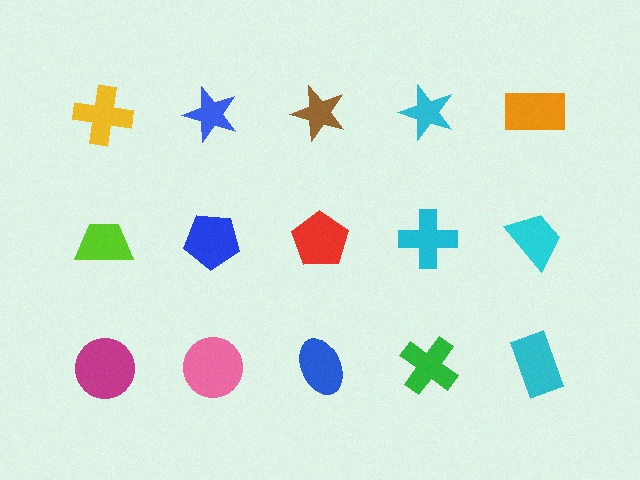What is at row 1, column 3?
A brown star.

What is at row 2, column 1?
A lime trapezoid.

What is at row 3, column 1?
A magenta circle.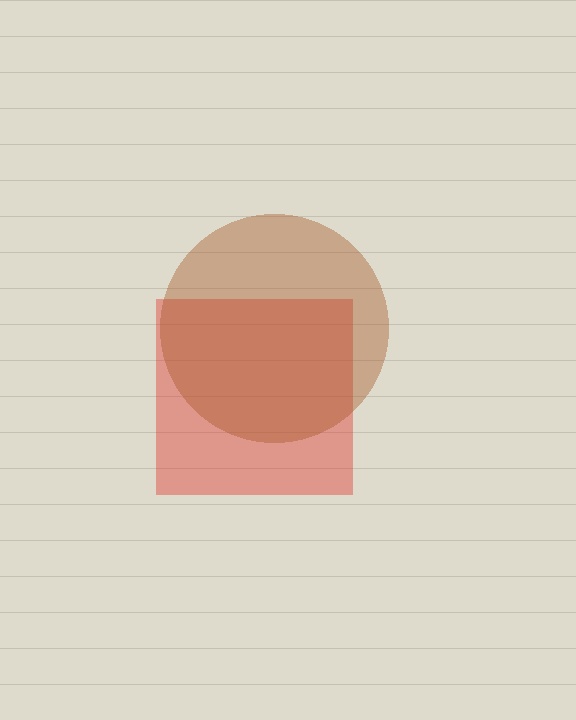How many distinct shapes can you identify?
There are 2 distinct shapes: a red square, a brown circle.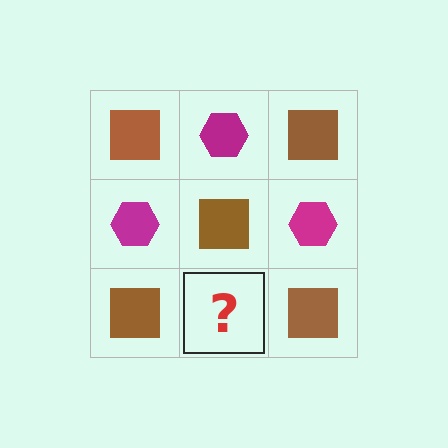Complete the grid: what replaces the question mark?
The question mark should be replaced with a magenta hexagon.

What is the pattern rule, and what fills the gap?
The rule is that it alternates brown square and magenta hexagon in a checkerboard pattern. The gap should be filled with a magenta hexagon.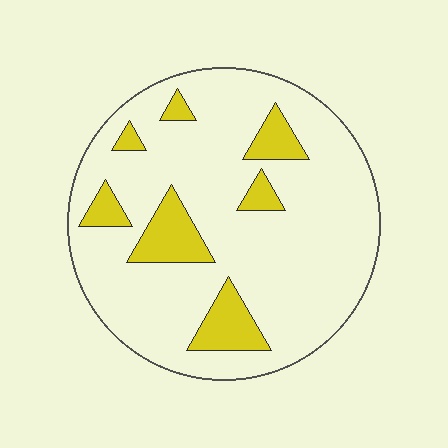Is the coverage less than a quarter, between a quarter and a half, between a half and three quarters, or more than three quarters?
Less than a quarter.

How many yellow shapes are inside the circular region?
7.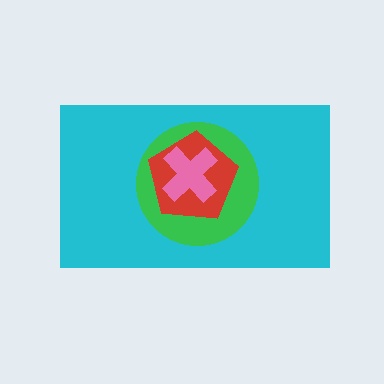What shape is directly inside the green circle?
The red pentagon.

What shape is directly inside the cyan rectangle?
The green circle.